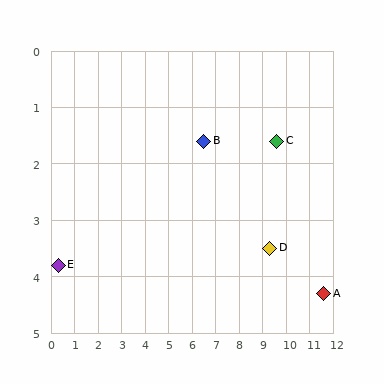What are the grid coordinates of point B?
Point B is at approximately (6.5, 1.6).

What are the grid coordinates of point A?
Point A is at approximately (11.6, 4.3).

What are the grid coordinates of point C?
Point C is at approximately (9.6, 1.6).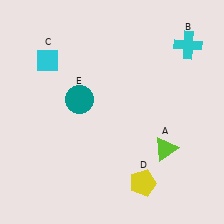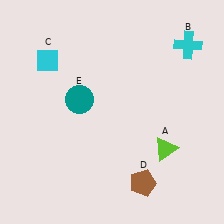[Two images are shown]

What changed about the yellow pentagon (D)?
In Image 1, D is yellow. In Image 2, it changed to brown.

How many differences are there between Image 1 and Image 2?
There is 1 difference between the two images.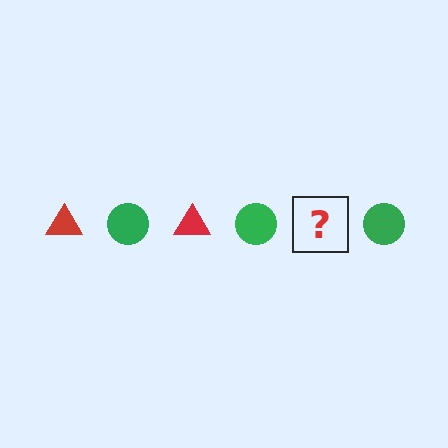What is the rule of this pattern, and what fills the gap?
The rule is that the pattern alternates between red triangle and green circle. The gap should be filled with a red triangle.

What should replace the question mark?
The question mark should be replaced with a red triangle.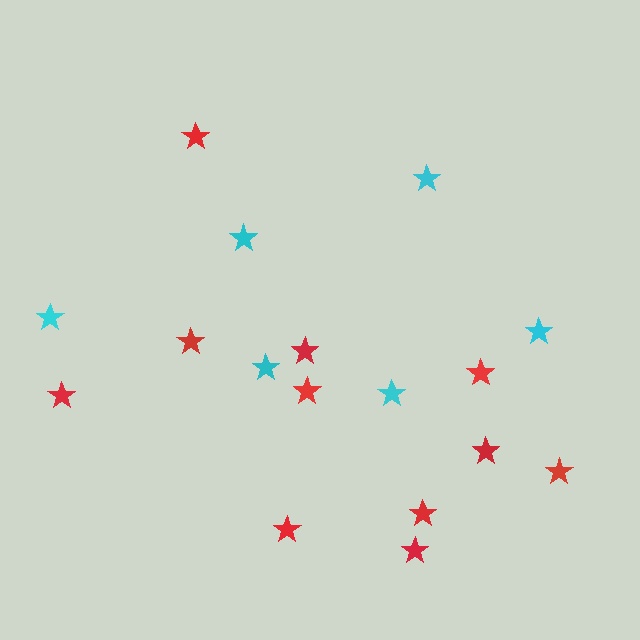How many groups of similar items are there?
There are 2 groups: one group of red stars (11) and one group of cyan stars (6).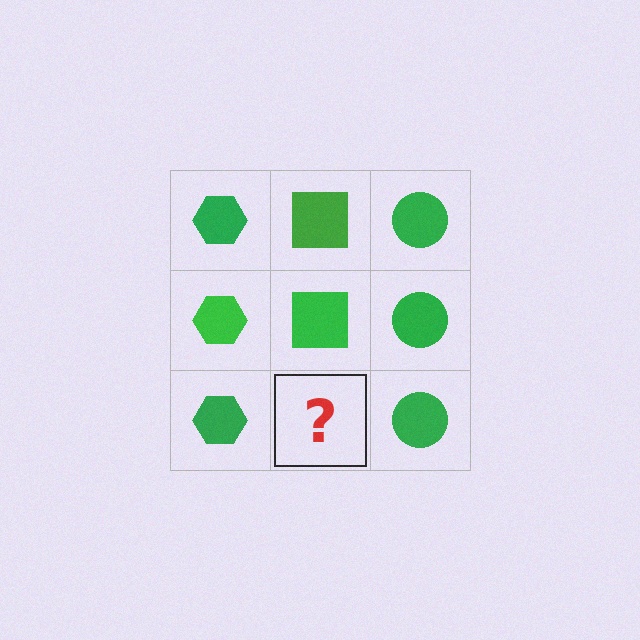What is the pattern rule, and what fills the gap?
The rule is that each column has a consistent shape. The gap should be filled with a green square.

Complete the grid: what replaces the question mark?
The question mark should be replaced with a green square.